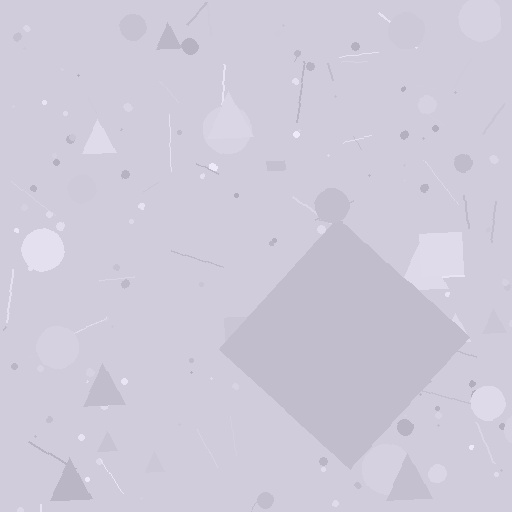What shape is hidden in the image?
A diamond is hidden in the image.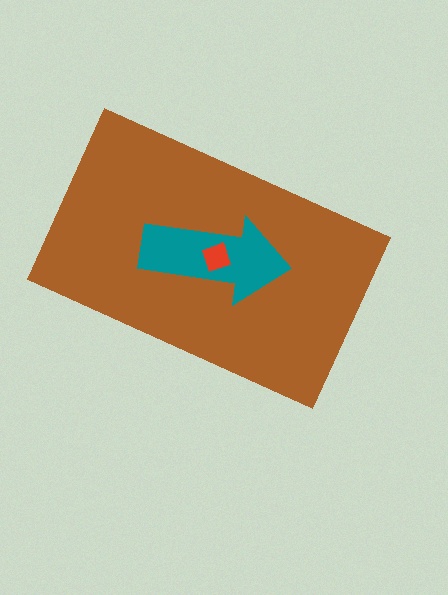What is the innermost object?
The red square.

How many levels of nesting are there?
3.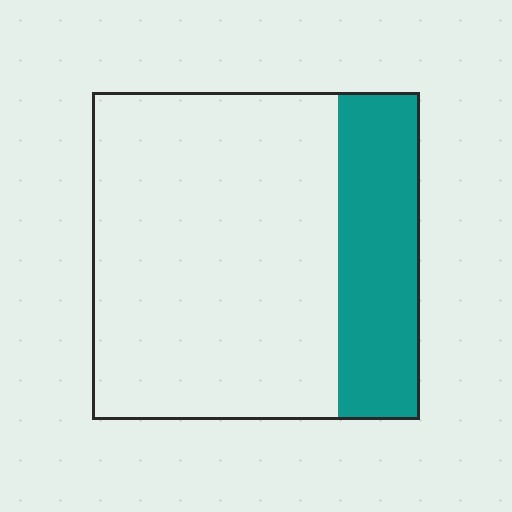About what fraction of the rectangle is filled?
About one quarter (1/4).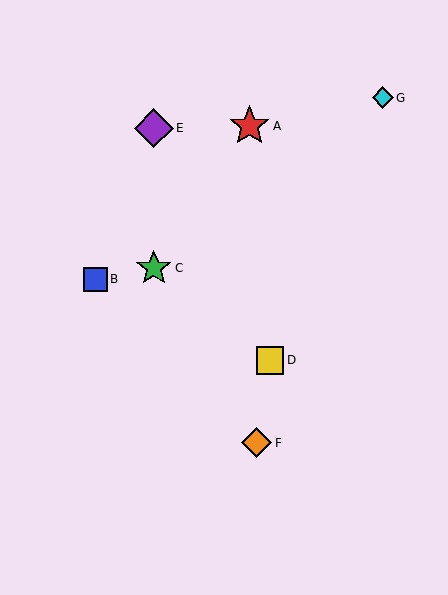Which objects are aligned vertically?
Objects C, E are aligned vertically.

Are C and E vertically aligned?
Yes, both are at x≈154.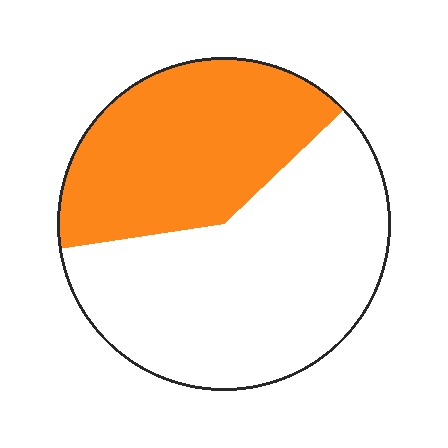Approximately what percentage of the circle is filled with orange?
Approximately 40%.